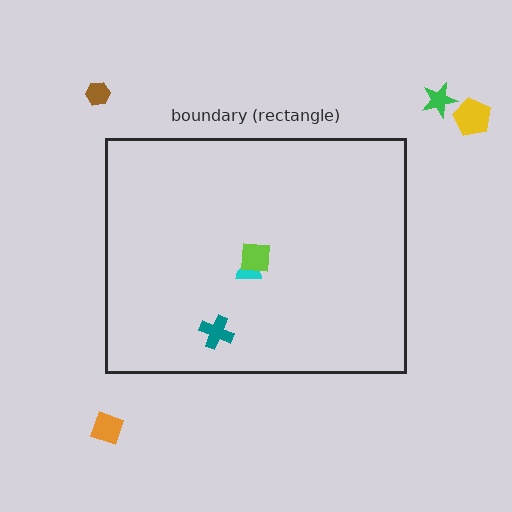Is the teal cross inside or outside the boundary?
Inside.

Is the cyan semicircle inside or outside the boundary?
Inside.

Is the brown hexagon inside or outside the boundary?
Outside.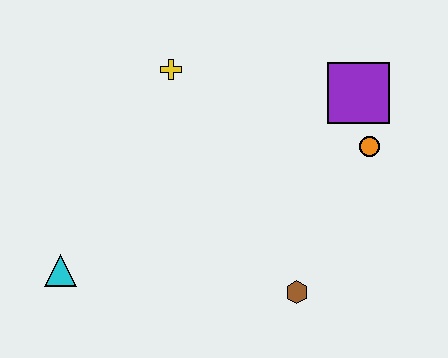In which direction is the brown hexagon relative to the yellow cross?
The brown hexagon is below the yellow cross.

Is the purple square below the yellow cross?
Yes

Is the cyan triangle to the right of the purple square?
No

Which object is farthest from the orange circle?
The cyan triangle is farthest from the orange circle.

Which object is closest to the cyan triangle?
The yellow cross is closest to the cyan triangle.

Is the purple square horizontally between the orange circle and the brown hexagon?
Yes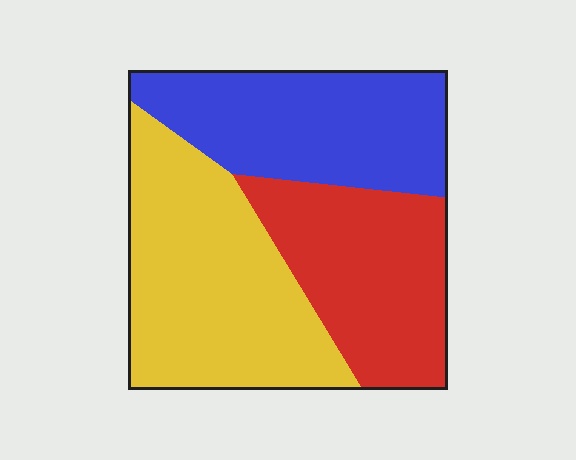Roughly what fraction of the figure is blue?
Blue takes up about one third (1/3) of the figure.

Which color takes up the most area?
Yellow, at roughly 40%.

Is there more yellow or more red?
Yellow.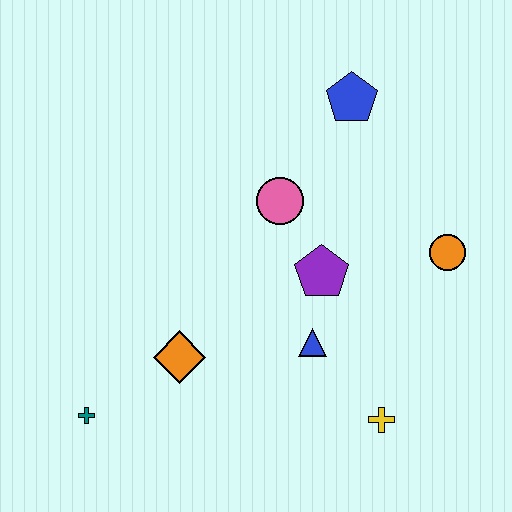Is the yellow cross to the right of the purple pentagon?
Yes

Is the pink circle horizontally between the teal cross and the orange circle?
Yes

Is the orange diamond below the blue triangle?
Yes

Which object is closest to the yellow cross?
The blue triangle is closest to the yellow cross.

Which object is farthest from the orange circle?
The teal cross is farthest from the orange circle.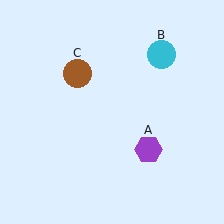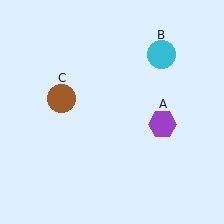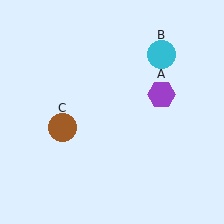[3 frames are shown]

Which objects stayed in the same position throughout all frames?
Cyan circle (object B) remained stationary.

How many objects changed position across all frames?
2 objects changed position: purple hexagon (object A), brown circle (object C).